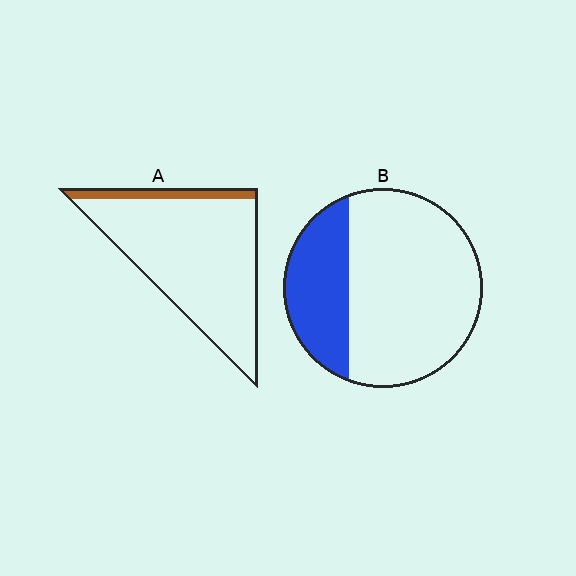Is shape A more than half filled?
No.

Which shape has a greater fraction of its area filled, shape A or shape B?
Shape B.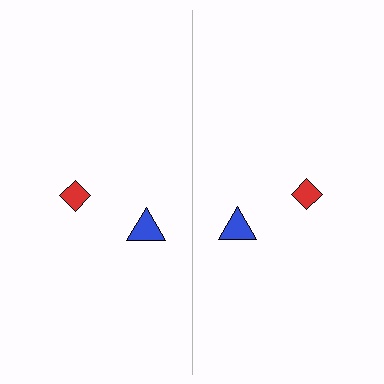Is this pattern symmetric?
Yes, this pattern has bilateral (reflection) symmetry.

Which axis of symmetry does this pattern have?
The pattern has a vertical axis of symmetry running through the center of the image.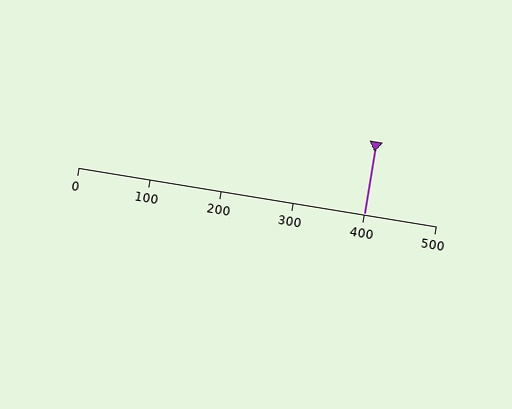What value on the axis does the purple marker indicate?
The marker indicates approximately 400.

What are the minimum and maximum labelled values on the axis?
The axis runs from 0 to 500.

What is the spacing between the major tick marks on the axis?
The major ticks are spaced 100 apart.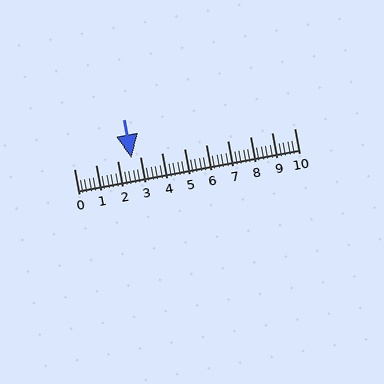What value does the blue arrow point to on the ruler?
The blue arrow points to approximately 2.6.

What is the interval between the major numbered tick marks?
The major tick marks are spaced 1 units apart.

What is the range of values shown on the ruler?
The ruler shows values from 0 to 10.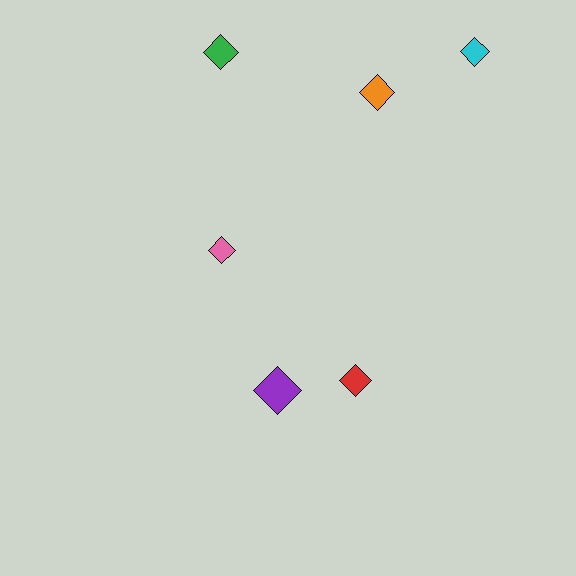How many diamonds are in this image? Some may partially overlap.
There are 6 diamonds.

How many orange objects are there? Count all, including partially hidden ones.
There is 1 orange object.